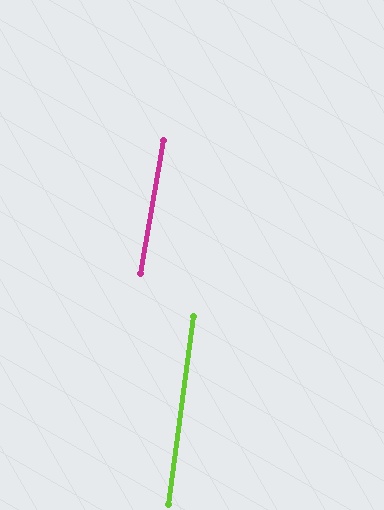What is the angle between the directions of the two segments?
Approximately 2 degrees.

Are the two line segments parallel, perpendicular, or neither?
Parallel — their directions differ by only 1.9°.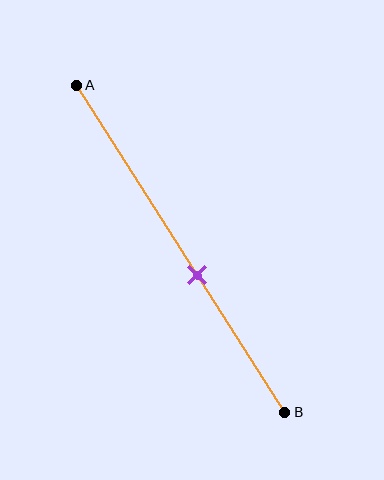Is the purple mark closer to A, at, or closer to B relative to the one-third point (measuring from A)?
The purple mark is closer to point B than the one-third point of segment AB.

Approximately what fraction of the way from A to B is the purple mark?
The purple mark is approximately 60% of the way from A to B.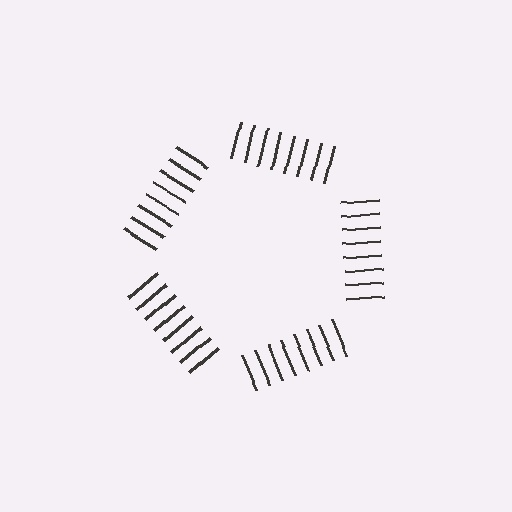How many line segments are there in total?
40 — 8 along each of the 5 edges.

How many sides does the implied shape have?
5 sides — the line-ends trace a pentagon.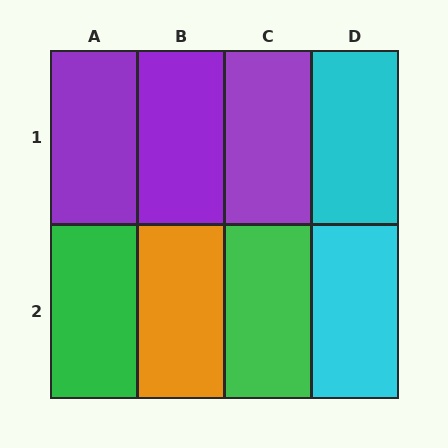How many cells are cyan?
2 cells are cyan.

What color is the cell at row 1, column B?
Purple.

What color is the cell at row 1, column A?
Purple.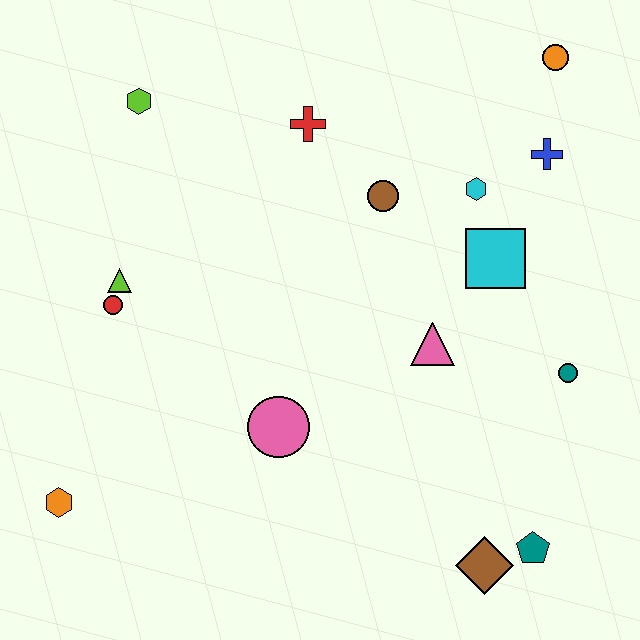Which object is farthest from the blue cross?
The orange hexagon is farthest from the blue cross.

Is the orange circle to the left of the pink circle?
No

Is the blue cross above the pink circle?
Yes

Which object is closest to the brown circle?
The cyan hexagon is closest to the brown circle.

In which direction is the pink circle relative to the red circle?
The pink circle is to the right of the red circle.